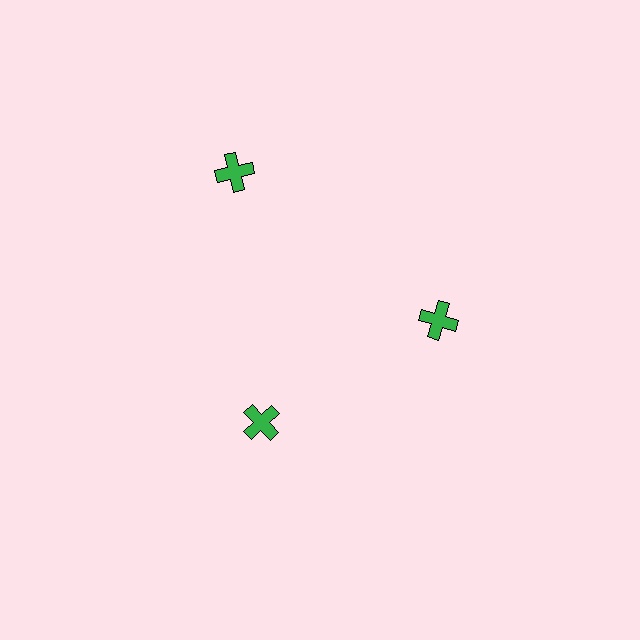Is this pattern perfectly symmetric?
No. The 3 green crosses are arranged in a ring, but one element near the 11 o'clock position is pushed outward from the center, breaking the 3-fold rotational symmetry.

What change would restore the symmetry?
The symmetry would be restored by moving it inward, back onto the ring so that all 3 crosses sit at equal angles and equal distance from the center.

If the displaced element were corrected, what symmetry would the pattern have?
It would have 3-fold rotational symmetry — the pattern would map onto itself every 120 degrees.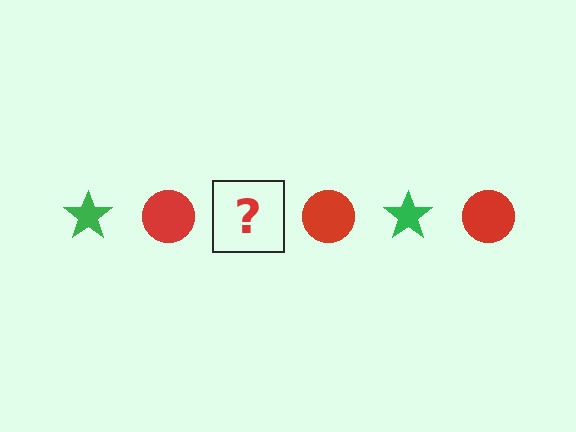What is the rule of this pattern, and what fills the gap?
The rule is that the pattern alternates between green star and red circle. The gap should be filled with a green star.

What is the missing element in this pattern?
The missing element is a green star.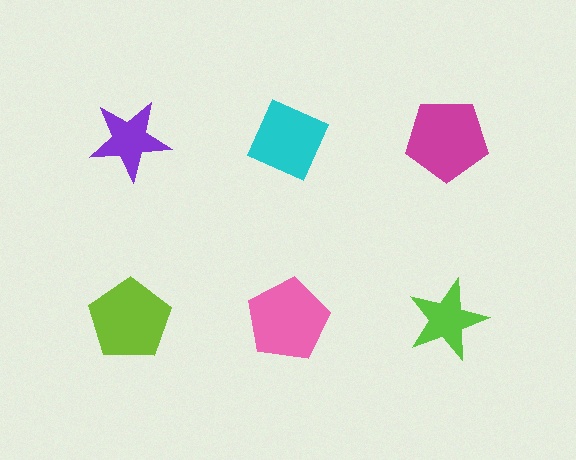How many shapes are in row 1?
3 shapes.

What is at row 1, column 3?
A magenta pentagon.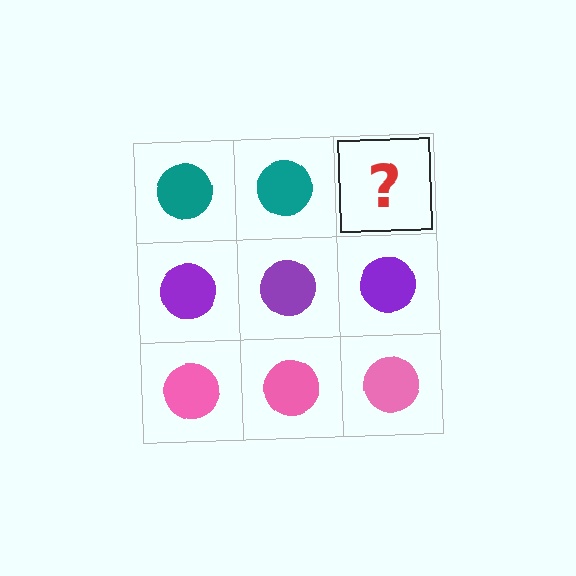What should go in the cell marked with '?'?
The missing cell should contain a teal circle.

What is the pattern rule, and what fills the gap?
The rule is that each row has a consistent color. The gap should be filled with a teal circle.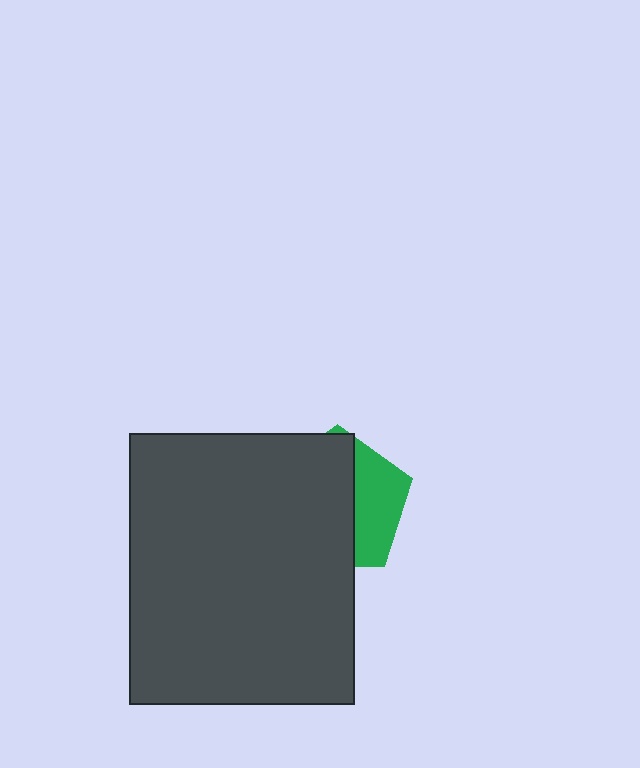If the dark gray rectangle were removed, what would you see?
You would see the complete green pentagon.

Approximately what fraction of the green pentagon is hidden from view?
Roughly 65% of the green pentagon is hidden behind the dark gray rectangle.